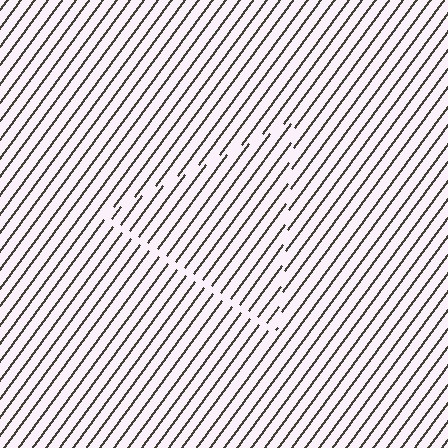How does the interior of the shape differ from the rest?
The interior of the shape contains the same grating, shifted by half a period — the contour is defined by the phase discontinuity where line-ends from the inner and outer gratings abut.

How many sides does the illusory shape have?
3 sides — the line-ends trace a triangle.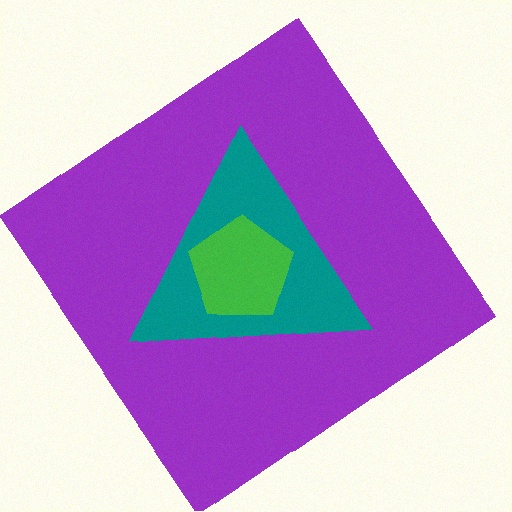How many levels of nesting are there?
3.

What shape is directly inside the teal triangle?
The green pentagon.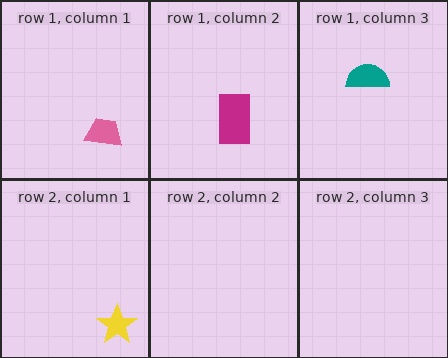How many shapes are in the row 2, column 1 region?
1.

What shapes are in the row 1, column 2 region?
The magenta rectangle.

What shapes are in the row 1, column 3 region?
The teal semicircle.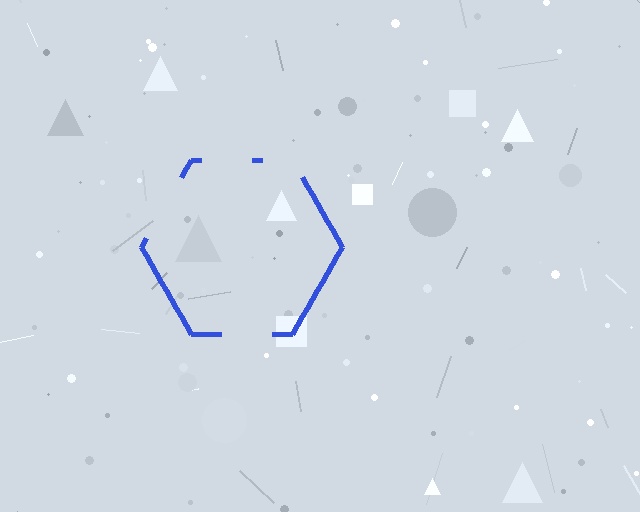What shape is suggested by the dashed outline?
The dashed outline suggests a hexagon.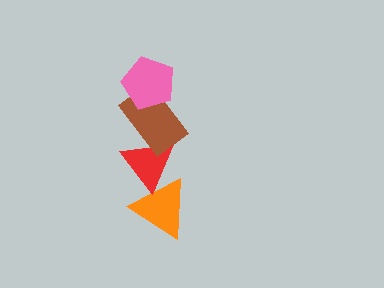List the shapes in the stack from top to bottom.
From top to bottom: the pink pentagon, the brown rectangle, the red triangle, the orange triangle.